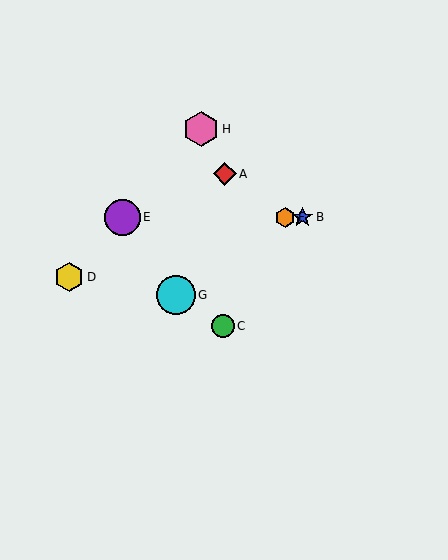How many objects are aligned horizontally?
3 objects (B, E, F) are aligned horizontally.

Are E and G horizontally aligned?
No, E is at y≈217 and G is at y≈295.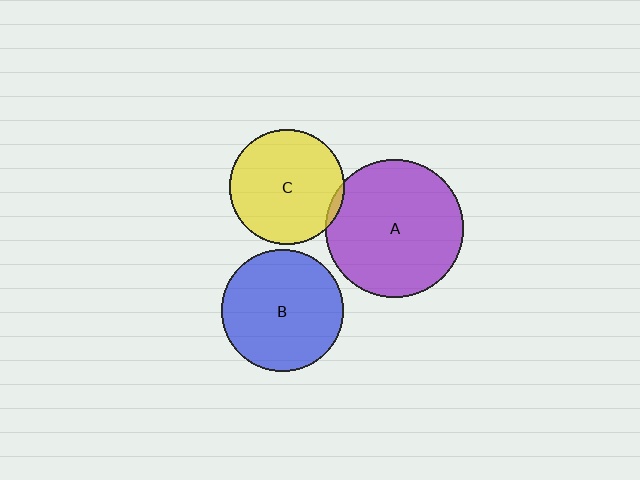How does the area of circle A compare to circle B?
Approximately 1.3 times.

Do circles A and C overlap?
Yes.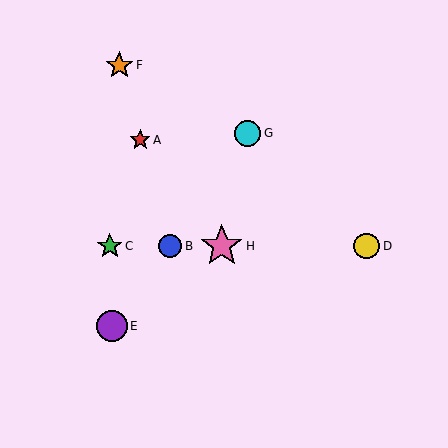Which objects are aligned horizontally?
Objects B, C, D, H are aligned horizontally.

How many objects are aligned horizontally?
4 objects (B, C, D, H) are aligned horizontally.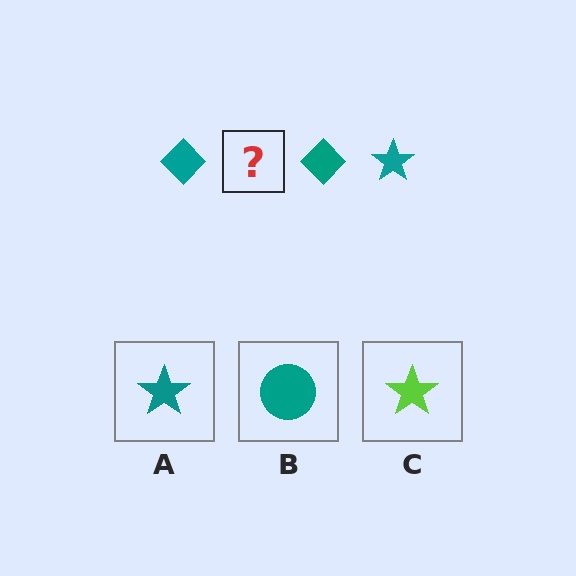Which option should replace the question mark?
Option A.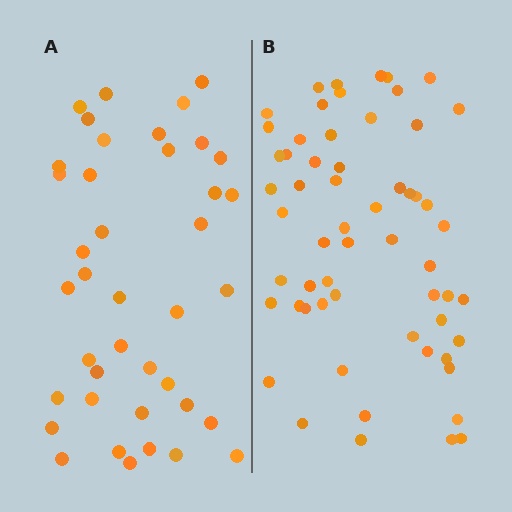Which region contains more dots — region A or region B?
Region B (the right region) has more dots.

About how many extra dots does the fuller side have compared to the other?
Region B has approximately 20 more dots than region A.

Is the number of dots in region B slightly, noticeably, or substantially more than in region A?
Region B has substantially more. The ratio is roughly 1.5 to 1.